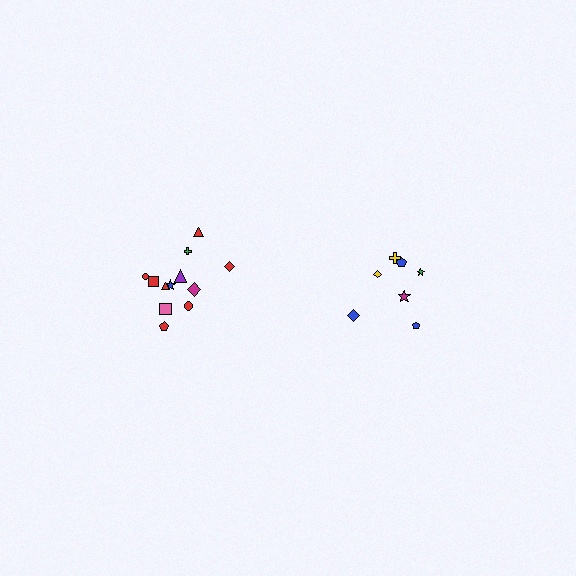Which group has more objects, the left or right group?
The left group.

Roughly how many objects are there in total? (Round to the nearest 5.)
Roughly 20 objects in total.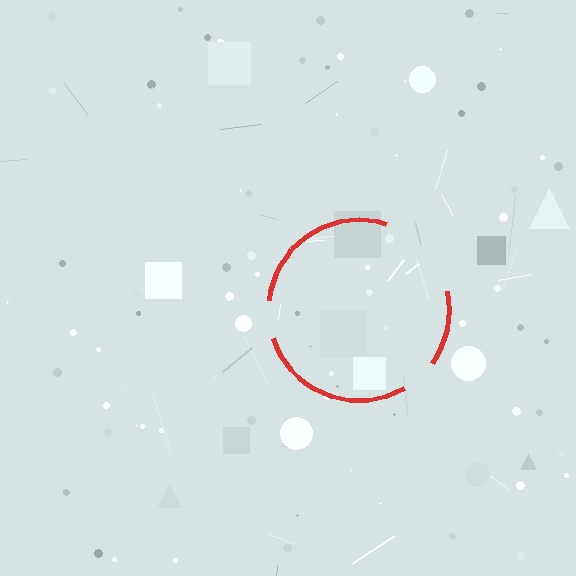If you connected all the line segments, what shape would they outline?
They would outline a circle.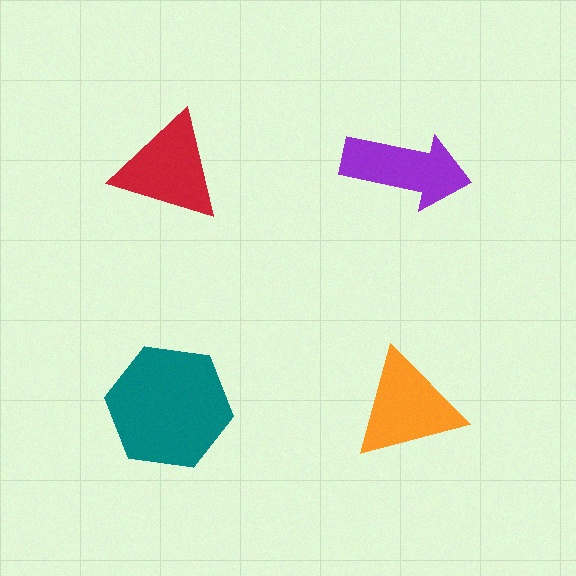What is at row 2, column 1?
A teal hexagon.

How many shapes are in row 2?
2 shapes.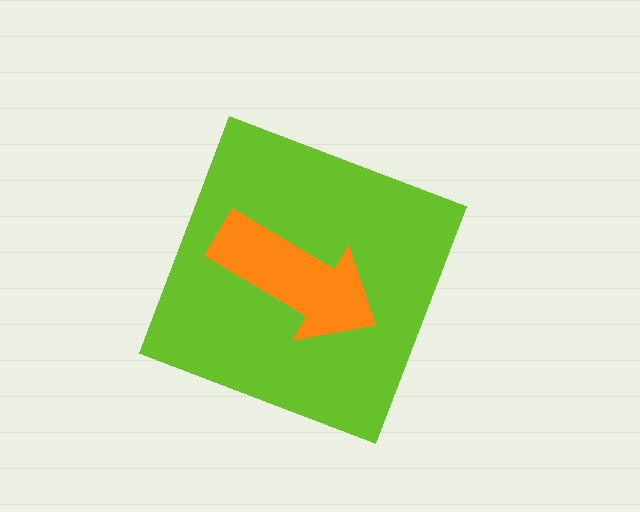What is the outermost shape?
The lime diamond.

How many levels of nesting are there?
2.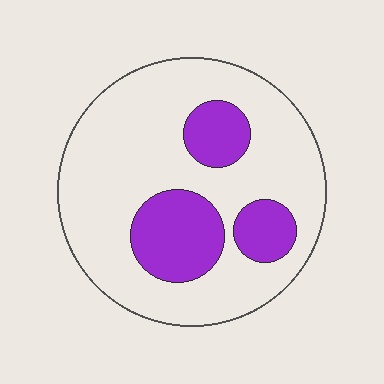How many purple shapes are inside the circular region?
3.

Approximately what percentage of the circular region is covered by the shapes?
Approximately 25%.